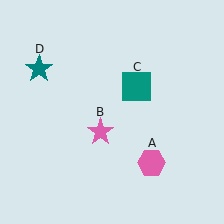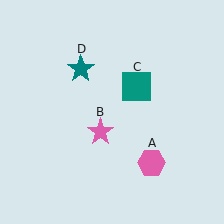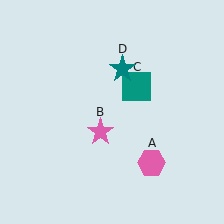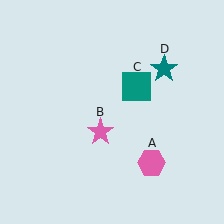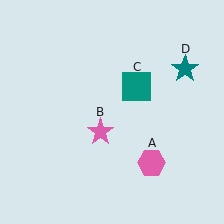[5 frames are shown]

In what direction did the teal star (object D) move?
The teal star (object D) moved right.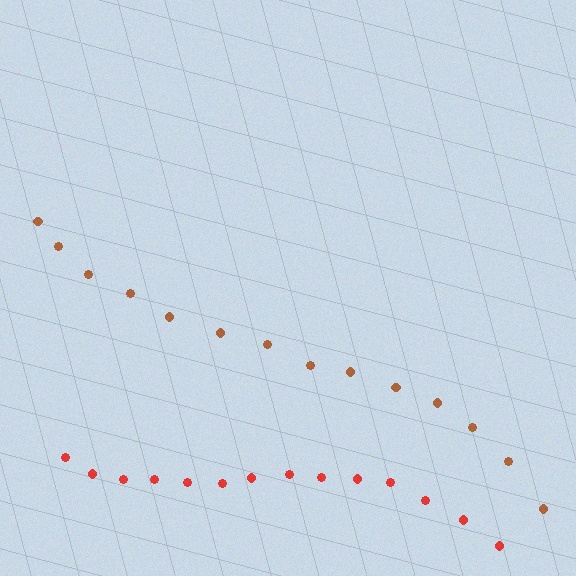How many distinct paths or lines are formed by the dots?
There are 2 distinct paths.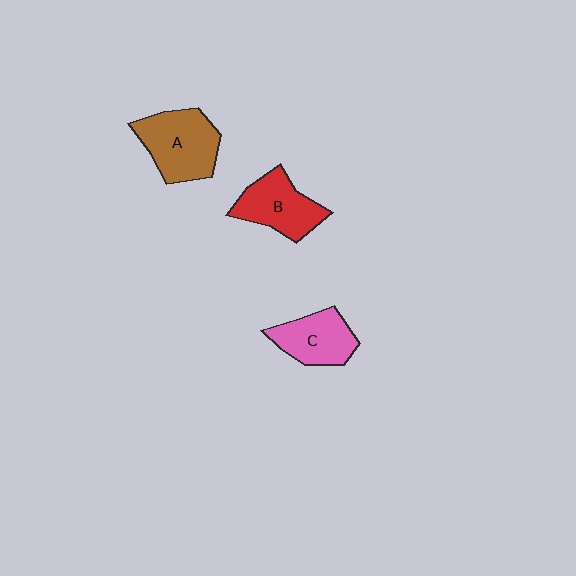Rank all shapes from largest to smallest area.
From largest to smallest: A (brown), B (red), C (pink).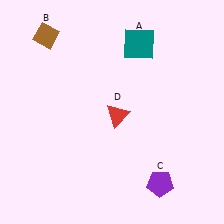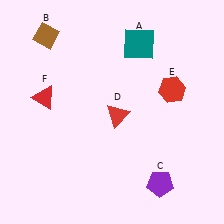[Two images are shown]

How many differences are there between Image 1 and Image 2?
There are 2 differences between the two images.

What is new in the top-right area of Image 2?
A red hexagon (E) was added in the top-right area of Image 2.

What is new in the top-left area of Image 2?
A red triangle (F) was added in the top-left area of Image 2.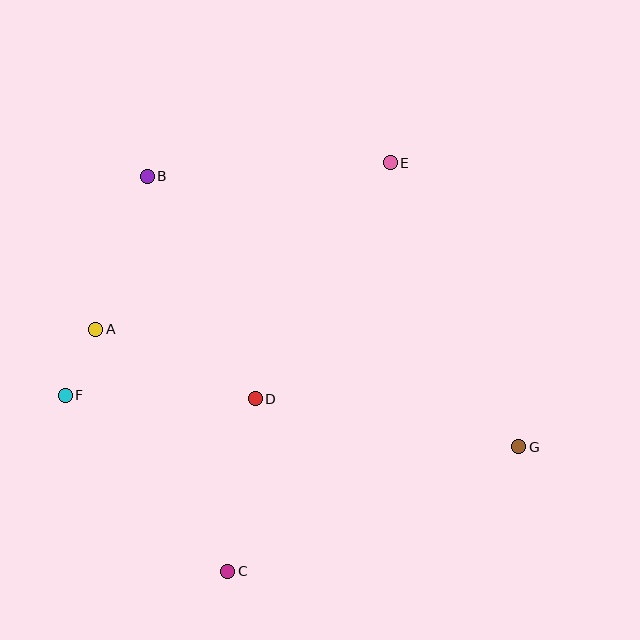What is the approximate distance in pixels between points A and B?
The distance between A and B is approximately 161 pixels.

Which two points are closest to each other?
Points A and F are closest to each other.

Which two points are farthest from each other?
Points B and G are farthest from each other.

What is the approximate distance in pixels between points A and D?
The distance between A and D is approximately 174 pixels.